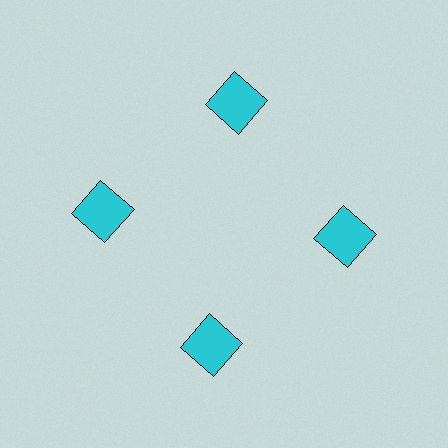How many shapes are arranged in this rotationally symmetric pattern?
There are 4 shapes, arranged in 4 groups of 1.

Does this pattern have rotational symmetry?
Yes, this pattern has 4-fold rotational symmetry. It looks the same after rotating 90 degrees around the center.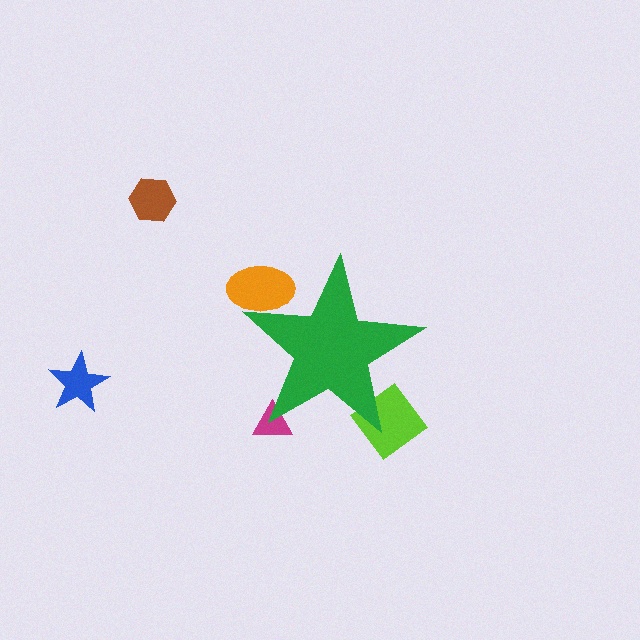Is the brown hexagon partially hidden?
No, the brown hexagon is fully visible.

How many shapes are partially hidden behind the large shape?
3 shapes are partially hidden.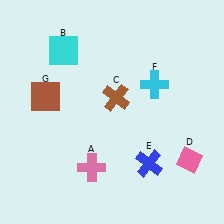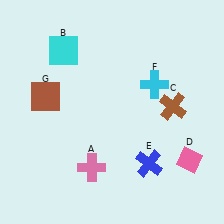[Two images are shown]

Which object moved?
The brown cross (C) moved right.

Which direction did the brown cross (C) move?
The brown cross (C) moved right.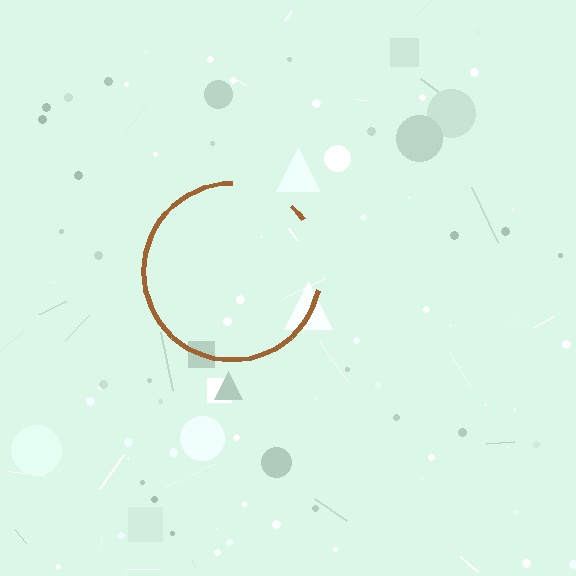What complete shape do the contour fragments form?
The contour fragments form a circle.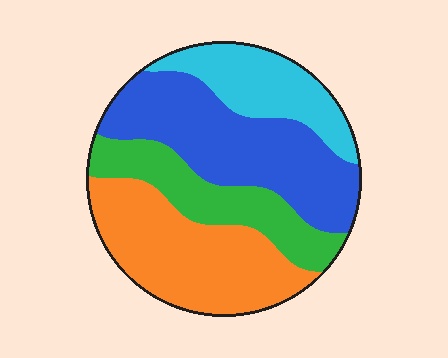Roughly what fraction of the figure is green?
Green takes up about one fifth (1/5) of the figure.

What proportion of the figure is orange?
Orange covers roughly 30% of the figure.